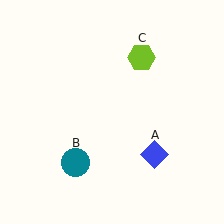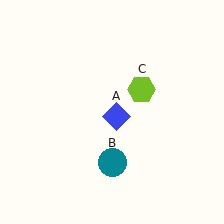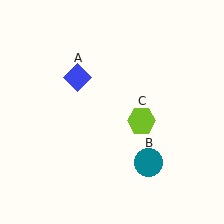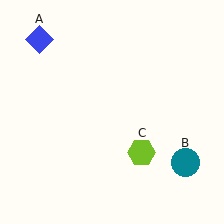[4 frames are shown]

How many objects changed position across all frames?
3 objects changed position: blue diamond (object A), teal circle (object B), lime hexagon (object C).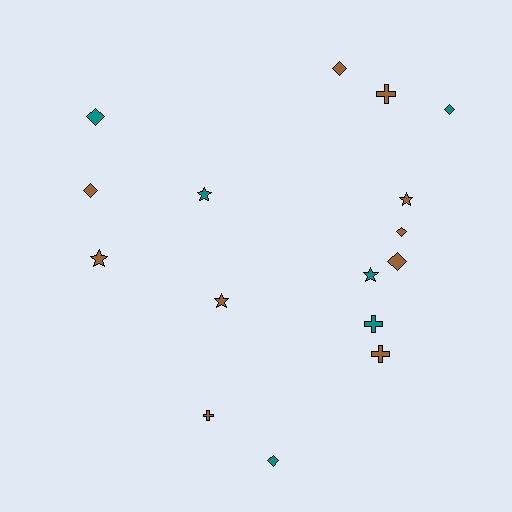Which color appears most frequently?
Brown, with 10 objects.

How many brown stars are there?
There are 3 brown stars.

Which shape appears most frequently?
Diamond, with 7 objects.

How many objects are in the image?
There are 16 objects.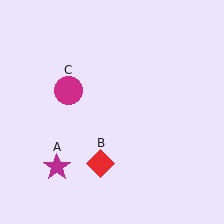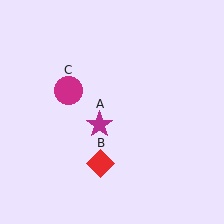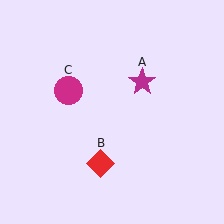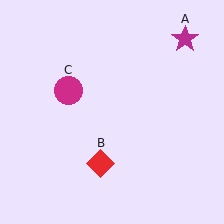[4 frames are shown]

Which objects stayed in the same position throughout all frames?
Red diamond (object B) and magenta circle (object C) remained stationary.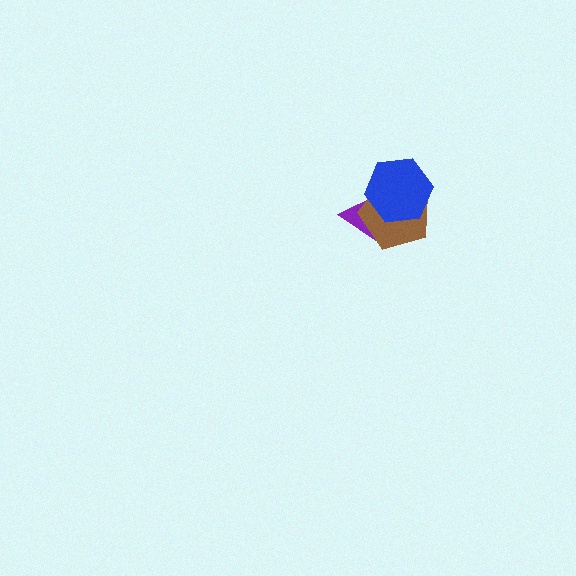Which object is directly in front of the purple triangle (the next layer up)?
The brown pentagon is directly in front of the purple triangle.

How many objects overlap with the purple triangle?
2 objects overlap with the purple triangle.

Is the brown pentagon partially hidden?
Yes, it is partially covered by another shape.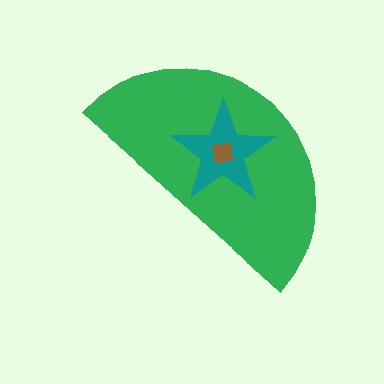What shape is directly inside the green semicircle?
The teal star.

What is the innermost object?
The brown square.